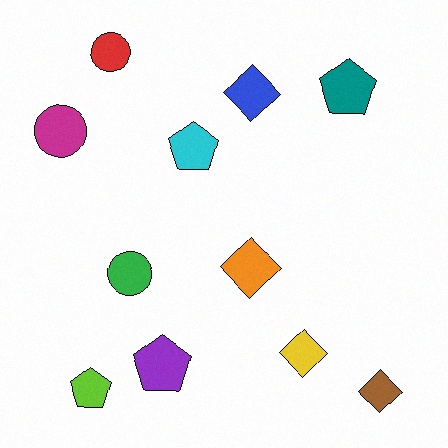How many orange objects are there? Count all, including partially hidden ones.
There is 1 orange object.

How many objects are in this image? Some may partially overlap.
There are 11 objects.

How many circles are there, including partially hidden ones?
There are 3 circles.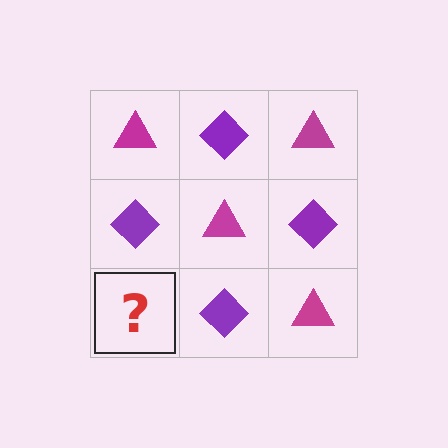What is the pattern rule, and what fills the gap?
The rule is that it alternates magenta triangle and purple diamond in a checkerboard pattern. The gap should be filled with a magenta triangle.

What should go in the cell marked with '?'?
The missing cell should contain a magenta triangle.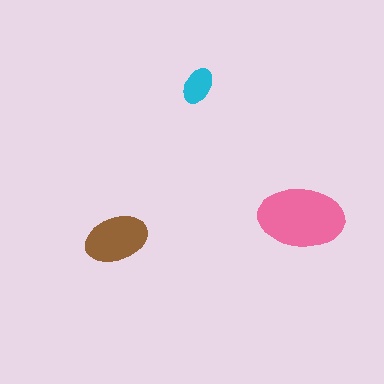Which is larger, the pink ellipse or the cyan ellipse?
The pink one.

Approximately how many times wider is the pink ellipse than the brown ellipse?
About 1.5 times wider.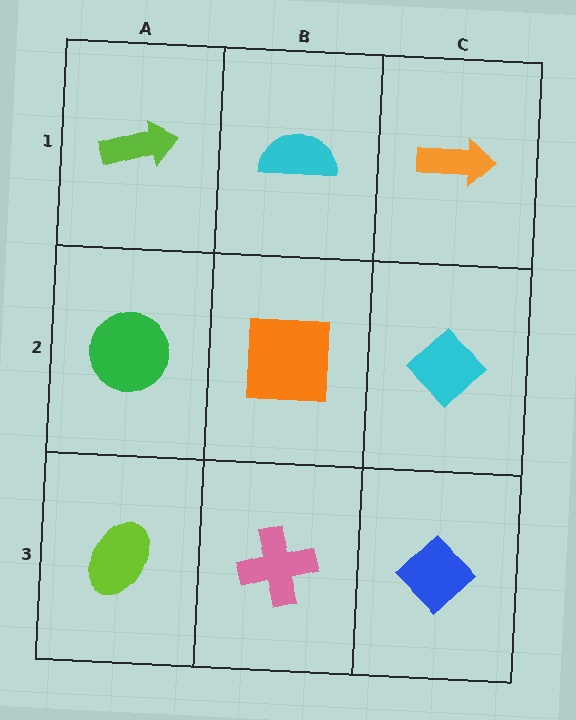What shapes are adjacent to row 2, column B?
A cyan semicircle (row 1, column B), a pink cross (row 3, column B), a green circle (row 2, column A), a cyan diamond (row 2, column C).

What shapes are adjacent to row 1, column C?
A cyan diamond (row 2, column C), a cyan semicircle (row 1, column B).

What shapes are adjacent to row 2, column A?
A lime arrow (row 1, column A), a lime ellipse (row 3, column A), an orange square (row 2, column B).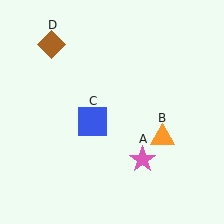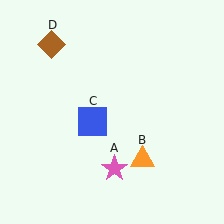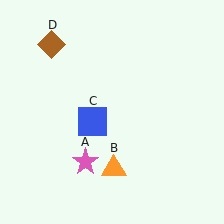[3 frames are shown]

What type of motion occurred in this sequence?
The pink star (object A), orange triangle (object B) rotated clockwise around the center of the scene.